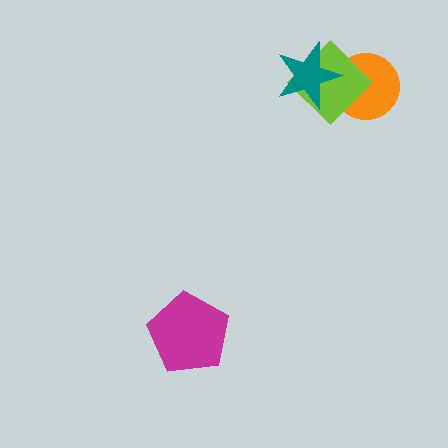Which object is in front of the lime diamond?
The teal star is in front of the lime diamond.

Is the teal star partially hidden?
No, no other shape covers it.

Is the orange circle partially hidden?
Yes, it is partially covered by another shape.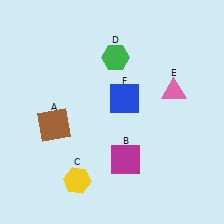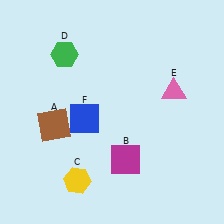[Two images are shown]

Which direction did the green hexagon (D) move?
The green hexagon (D) moved left.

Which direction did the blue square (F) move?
The blue square (F) moved left.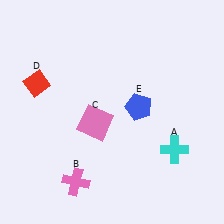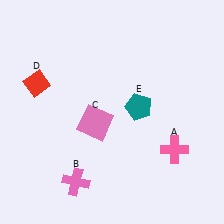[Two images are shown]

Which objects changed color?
A changed from cyan to pink. E changed from blue to teal.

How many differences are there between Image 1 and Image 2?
There are 2 differences between the two images.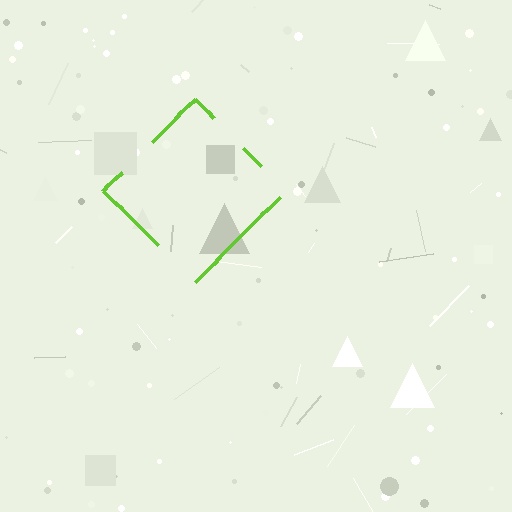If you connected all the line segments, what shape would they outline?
They would outline a diamond.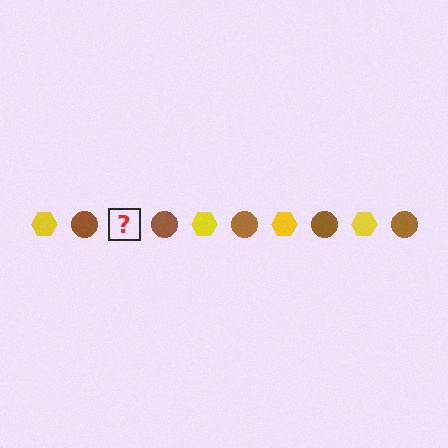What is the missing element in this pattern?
The missing element is a yellow hexagon.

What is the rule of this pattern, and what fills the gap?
The rule is that the pattern alternates between yellow hexagon and brown circle. The gap should be filled with a yellow hexagon.